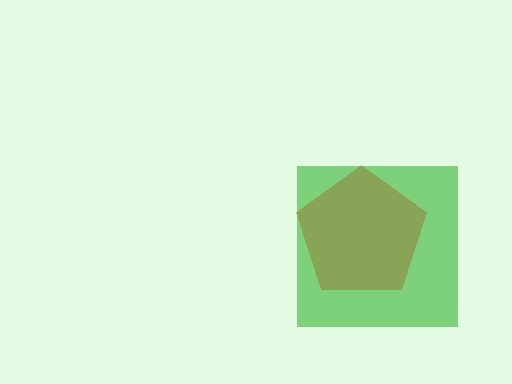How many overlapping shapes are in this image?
There are 2 overlapping shapes in the image.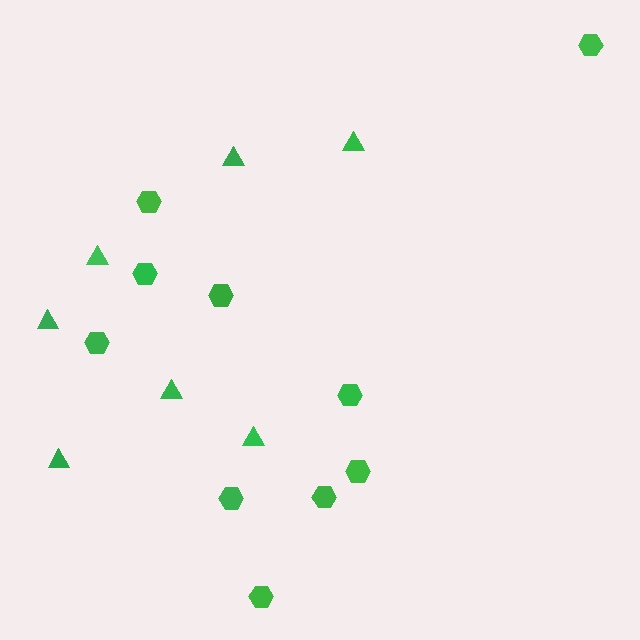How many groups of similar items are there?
There are 2 groups: one group of triangles (7) and one group of hexagons (10).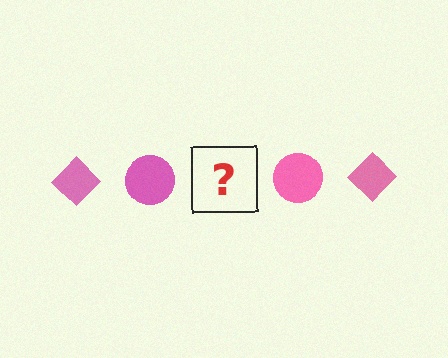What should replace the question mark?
The question mark should be replaced with a pink diamond.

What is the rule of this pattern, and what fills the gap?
The rule is that the pattern cycles through diamond, circle shapes in pink. The gap should be filled with a pink diamond.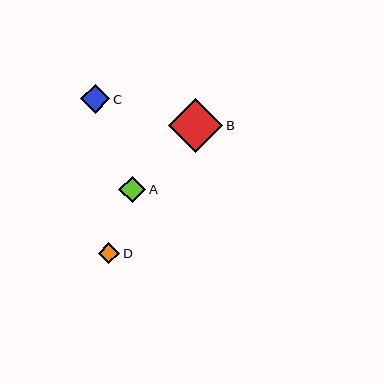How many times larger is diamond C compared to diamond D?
Diamond C is approximately 1.3 times the size of diamond D.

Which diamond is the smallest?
Diamond D is the smallest with a size of approximately 22 pixels.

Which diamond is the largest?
Diamond B is the largest with a size of approximately 54 pixels.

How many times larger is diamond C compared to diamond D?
Diamond C is approximately 1.3 times the size of diamond D.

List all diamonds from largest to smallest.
From largest to smallest: B, C, A, D.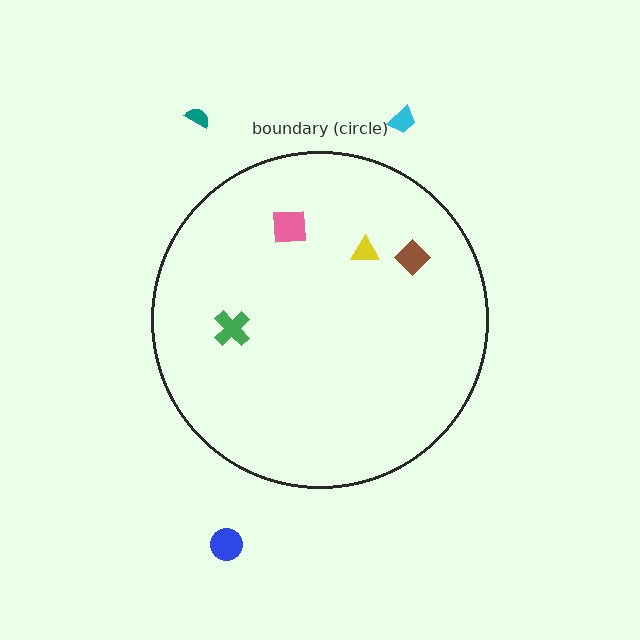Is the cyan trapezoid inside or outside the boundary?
Outside.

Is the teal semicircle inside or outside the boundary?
Outside.